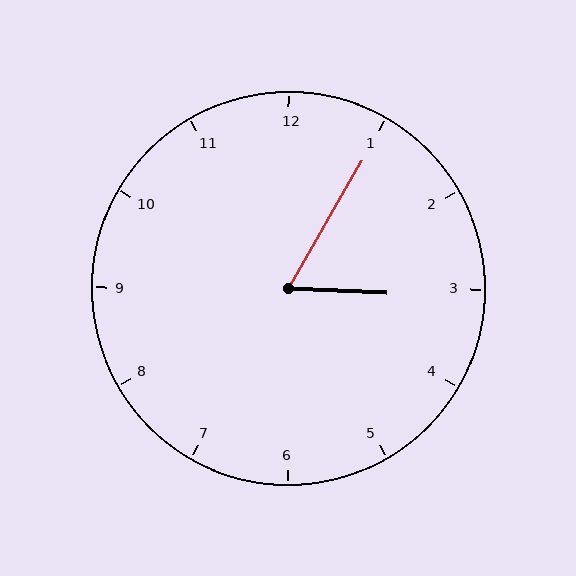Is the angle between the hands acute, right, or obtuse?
It is acute.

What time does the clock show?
3:05.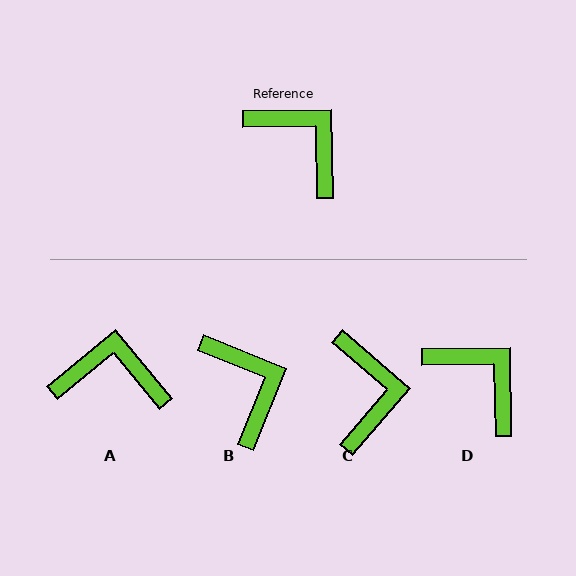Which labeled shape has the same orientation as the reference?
D.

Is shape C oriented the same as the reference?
No, it is off by about 42 degrees.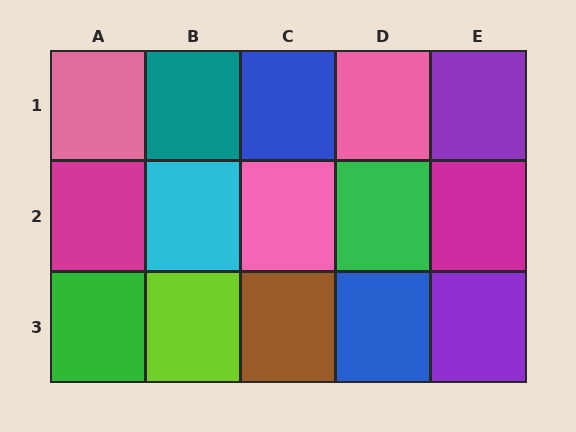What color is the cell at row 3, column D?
Blue.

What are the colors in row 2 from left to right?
Magenta, cyan, pink, green, magenta.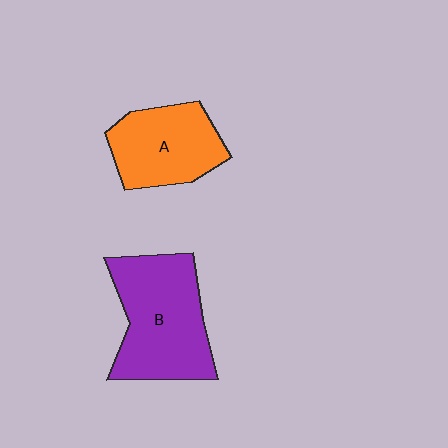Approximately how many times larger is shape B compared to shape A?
Approximately 1.4 times.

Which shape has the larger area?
Shape B (purple).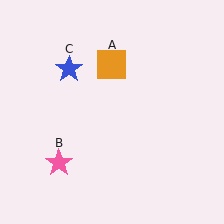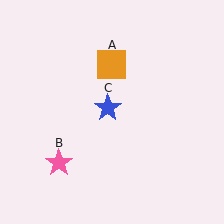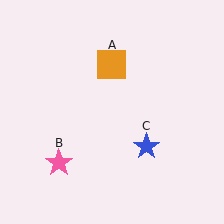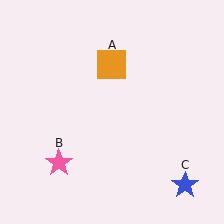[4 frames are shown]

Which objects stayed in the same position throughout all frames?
Orange square (object A) and pink star (object B) remained stationary.